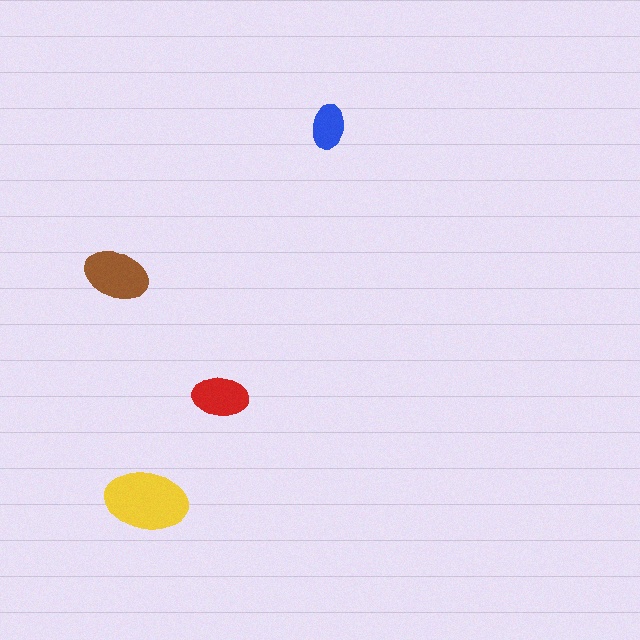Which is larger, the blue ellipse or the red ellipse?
The red one.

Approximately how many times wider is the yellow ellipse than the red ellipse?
About 1.5 times wider.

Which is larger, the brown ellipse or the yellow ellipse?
The yellow one.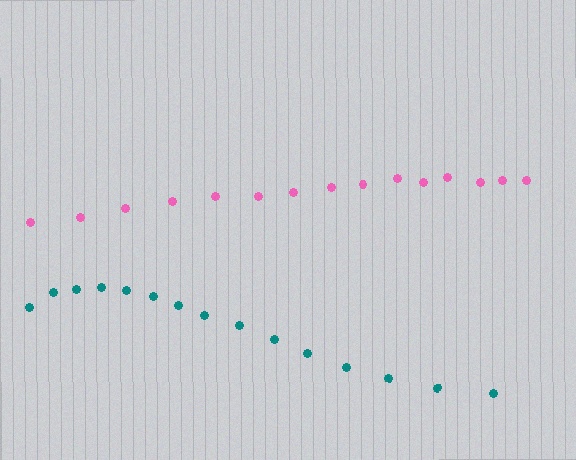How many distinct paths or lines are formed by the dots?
There are 2 distinct paths.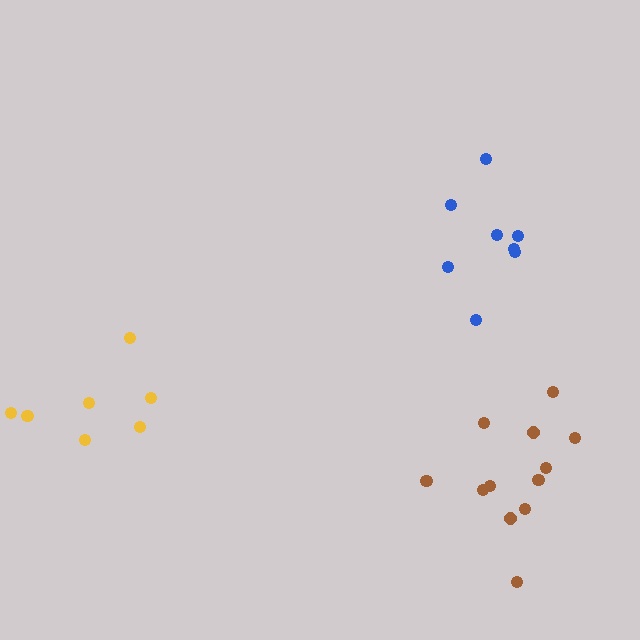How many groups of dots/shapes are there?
There are 3 groups.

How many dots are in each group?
Group 1: 8 dots, Group 2: 12 dots, Group 3: 7 dots (27 total).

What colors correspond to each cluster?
The clusters are colored: blue, brown, yellow.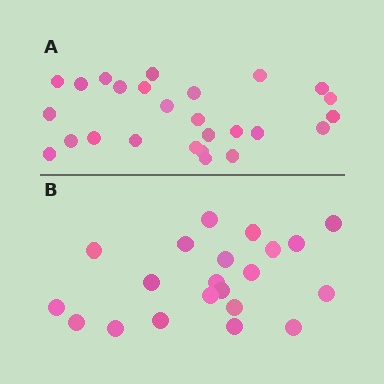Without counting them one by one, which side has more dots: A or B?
Region A (the top region) has more dots.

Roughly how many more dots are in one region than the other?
Region A has about 5 more dots than region B.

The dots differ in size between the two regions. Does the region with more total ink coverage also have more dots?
No. Region B has more total ink coverage because its dots are larger, but region A actually contains more individual dots. Total area can be misleading — the number of items is what matters here.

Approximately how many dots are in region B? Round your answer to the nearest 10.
About 20 dots. (The exact count is 21, which rounds to 20.)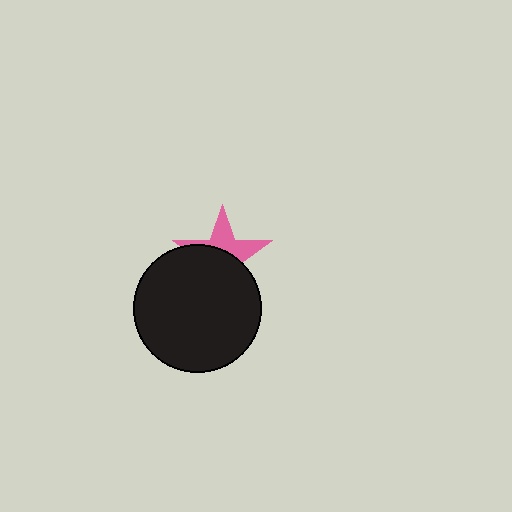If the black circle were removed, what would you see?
You would see the complete pink star.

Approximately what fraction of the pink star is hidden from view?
Roughly 58% of the pink star is hidden behind the black circle.